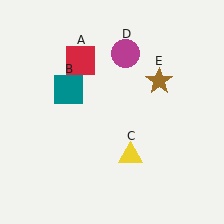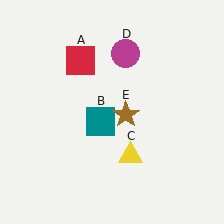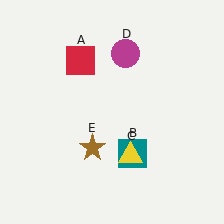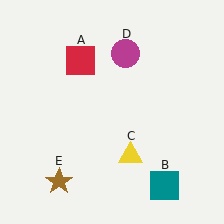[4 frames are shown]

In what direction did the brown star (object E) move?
The brown star (object E) moved down and to the left.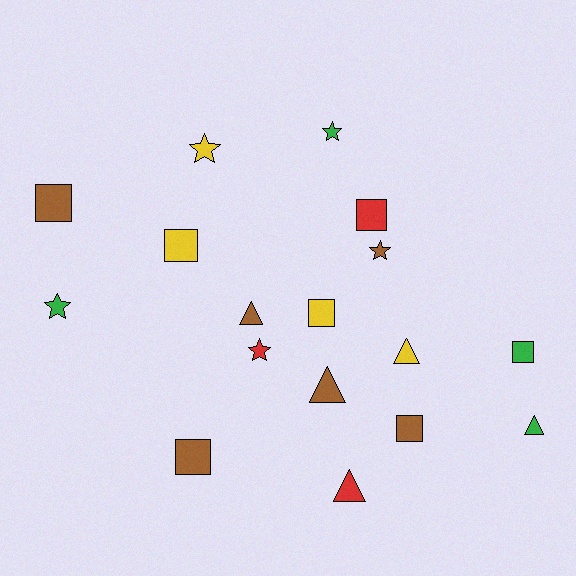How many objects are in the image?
There are 17 objects.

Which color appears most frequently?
Brown, with 6 objects.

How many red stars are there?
There is 1 red star.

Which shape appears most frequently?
Square, with 7 objects.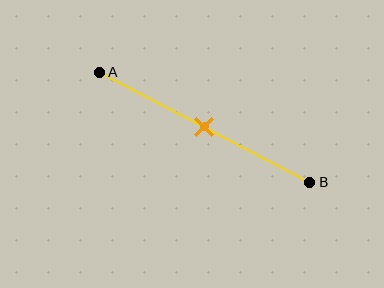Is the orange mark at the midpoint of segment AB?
Yes, the mark is approximately at the midpoint.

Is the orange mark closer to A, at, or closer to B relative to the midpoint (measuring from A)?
The orange mark is approximately at the midpoint of segment AB.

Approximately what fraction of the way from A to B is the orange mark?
The orange mark is approximately 50% of the way from A to B.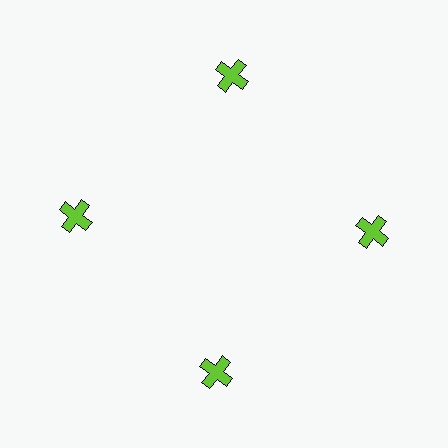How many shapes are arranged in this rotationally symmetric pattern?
There are 4 shapes, arranged in 4 groups of 1.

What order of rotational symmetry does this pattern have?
This pattern has 4-fold rotational symmetry.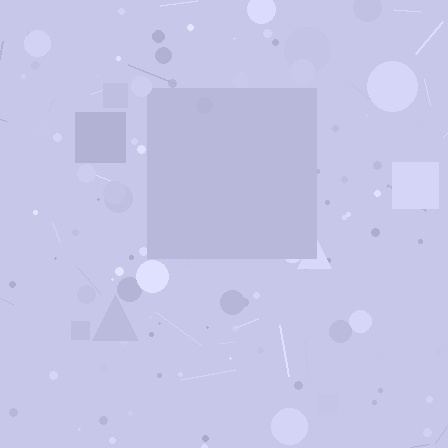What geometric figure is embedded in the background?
A square is embedded in the background.